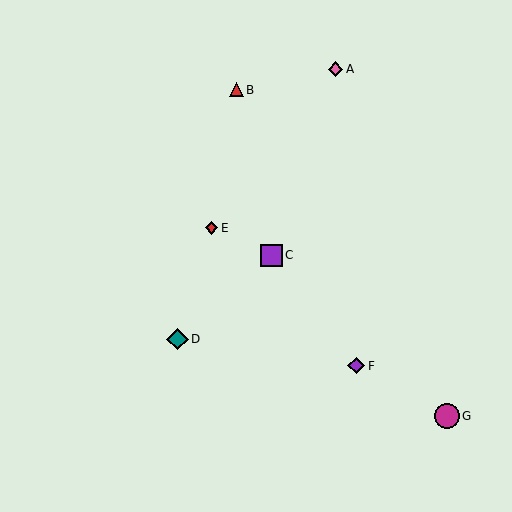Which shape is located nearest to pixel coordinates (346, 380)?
The purple diamond (labeled F) at (356, 366) is nearest to that location.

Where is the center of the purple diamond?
The center of the purple diamond is at (356, 366).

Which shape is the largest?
The magenta circle (labeled G) is the largest.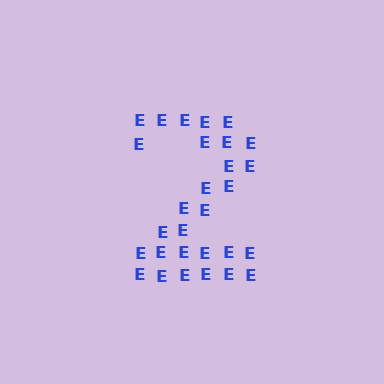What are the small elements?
The small elements are letter E's.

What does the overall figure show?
The overall figure shows the digit 2.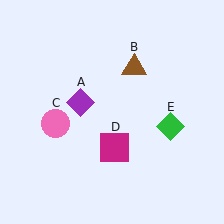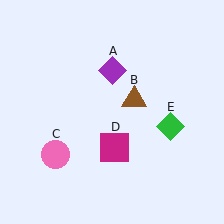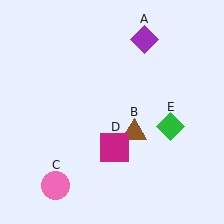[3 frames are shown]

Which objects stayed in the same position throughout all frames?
Magenta square (object D) and green diamond (object E) remained stationary.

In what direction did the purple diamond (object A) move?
The purple diamond (object A) moved up and to the right.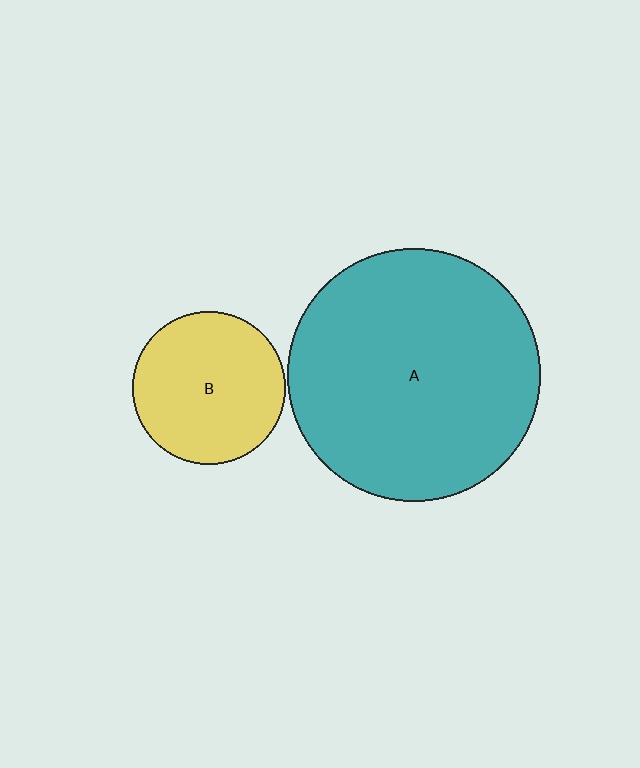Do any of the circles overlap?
No, none of the circles overlap.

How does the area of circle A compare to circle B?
Approximately 2.7 times.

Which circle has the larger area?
Circle A (teal).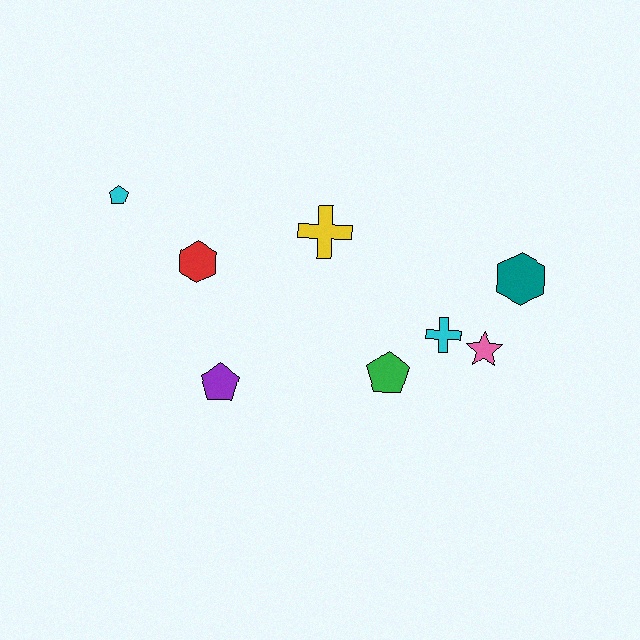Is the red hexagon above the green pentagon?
Yes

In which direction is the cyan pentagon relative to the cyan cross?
The cyan pentagon is to the left of the cyan cross.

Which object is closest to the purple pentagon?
The red hexagon is closest to the purple pentagon.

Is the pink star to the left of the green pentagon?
No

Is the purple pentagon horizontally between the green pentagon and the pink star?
No